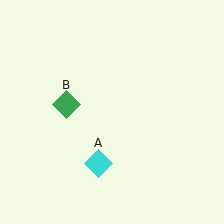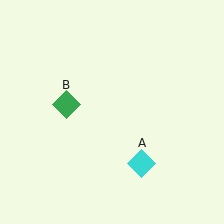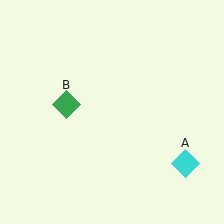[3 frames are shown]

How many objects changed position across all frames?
1 object changed position: cyan diamond (object A).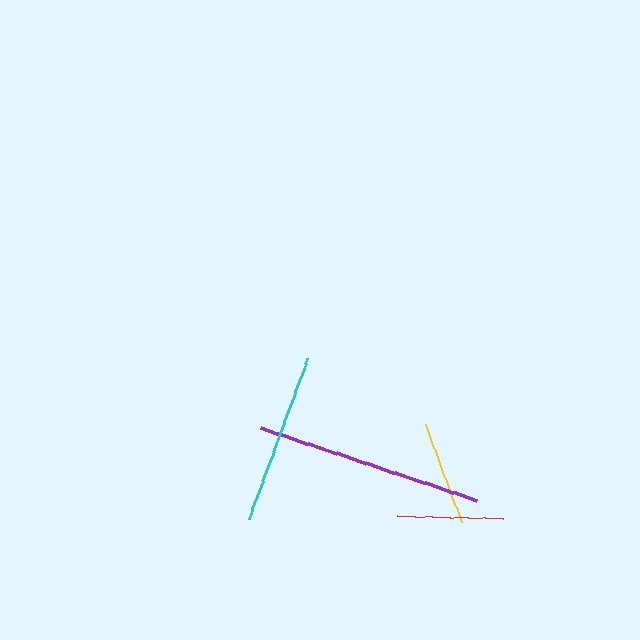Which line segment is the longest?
The purple line is the longest at approximately 229 pixels.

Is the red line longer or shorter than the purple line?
The purple line is longer than the red line.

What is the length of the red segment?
The red segment is approximately 106 pixels long.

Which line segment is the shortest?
The yellow line is the shortest at approximately 105 pixels.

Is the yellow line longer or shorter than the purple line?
The purple line is longer than the yellow line.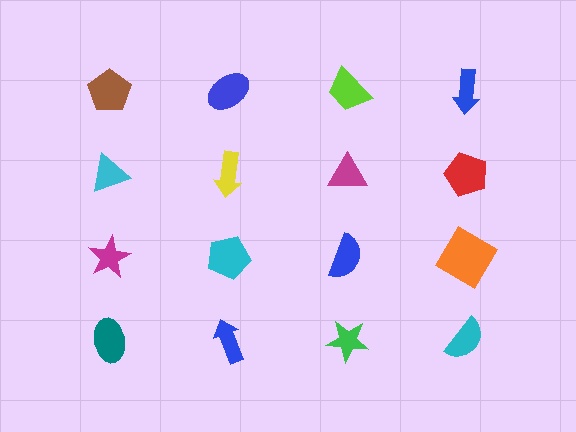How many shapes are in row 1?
4 shapes.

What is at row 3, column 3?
A blue semicircle.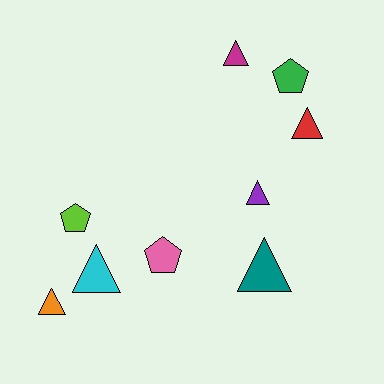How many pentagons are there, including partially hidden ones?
There are 3 pentagons.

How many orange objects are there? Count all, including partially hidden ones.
There is 1 orange object.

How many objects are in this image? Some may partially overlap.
There are 9 objects.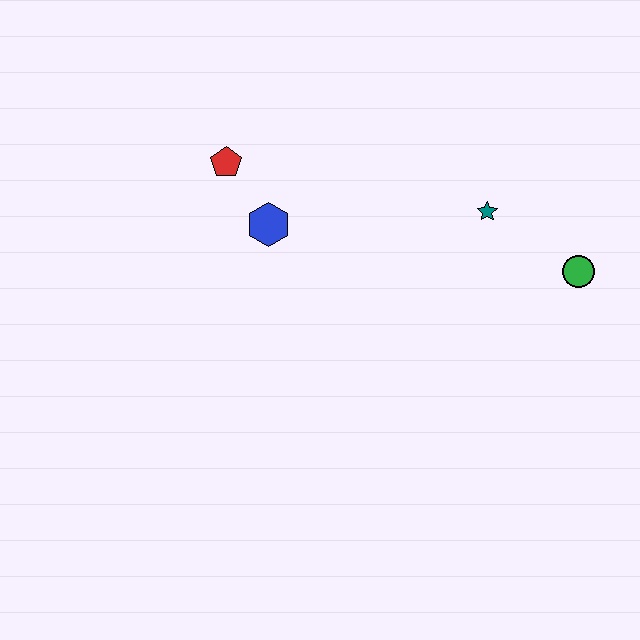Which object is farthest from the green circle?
The red pentagon is farthest from the green circle.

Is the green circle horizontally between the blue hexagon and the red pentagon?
No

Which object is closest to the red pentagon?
The blue hexagon is closest to the red pentagon.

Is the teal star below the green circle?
No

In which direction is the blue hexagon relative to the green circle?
The blue hexagon is to the left of the green circle.